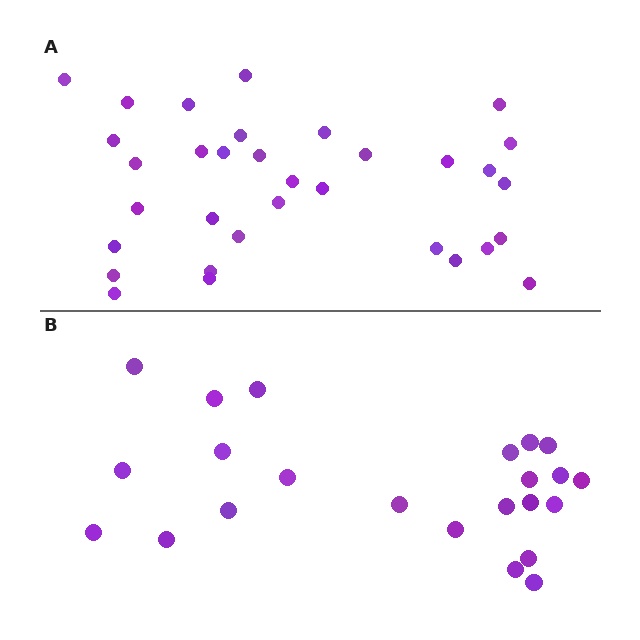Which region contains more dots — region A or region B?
Region A (the top region) has more dots.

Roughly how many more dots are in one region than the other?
Region A has roughly 10 or so more dots than region B.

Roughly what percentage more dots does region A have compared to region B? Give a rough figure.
About 45% more.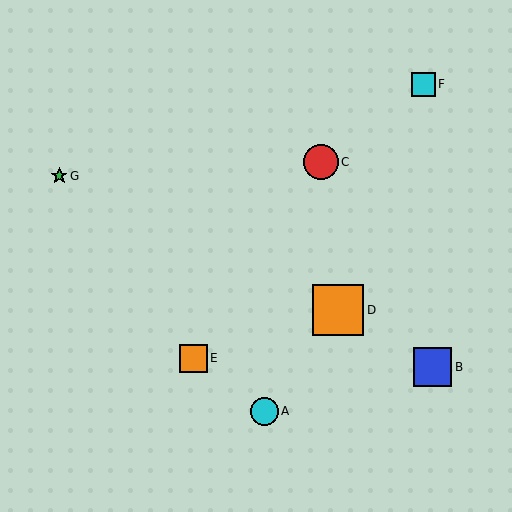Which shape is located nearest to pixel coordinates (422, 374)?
The blue square (labeled B) at (433, 367) is nearest to that location.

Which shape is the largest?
The orange square (labeled D) is the largest.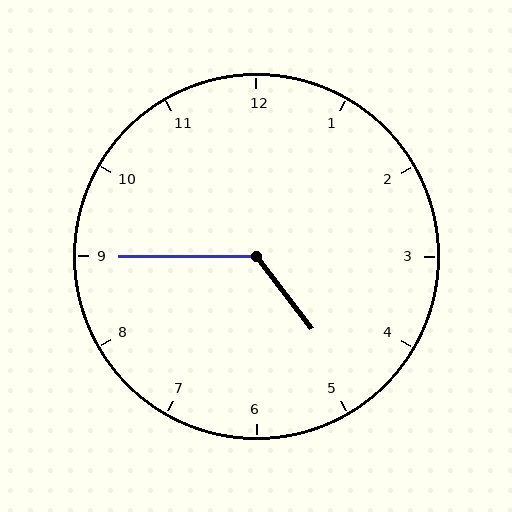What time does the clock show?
4:45.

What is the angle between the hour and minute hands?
Approximately 128 degrees.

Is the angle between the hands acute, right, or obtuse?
It is obtuse.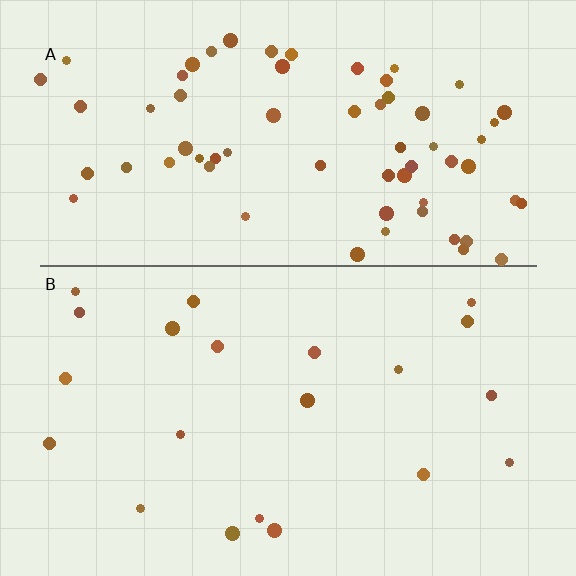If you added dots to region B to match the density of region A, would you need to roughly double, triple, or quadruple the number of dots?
Approximately triple.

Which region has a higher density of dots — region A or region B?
A (the top).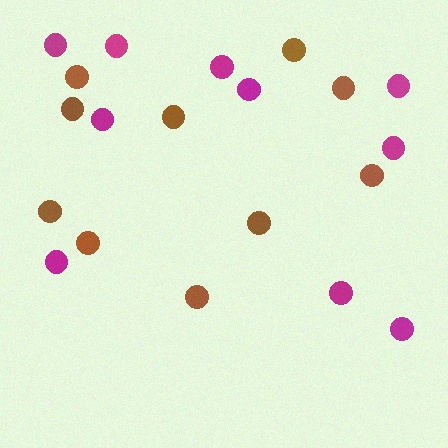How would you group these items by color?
There are 2 groups: one group of magenta circles (10) and one group of brown circles (10).